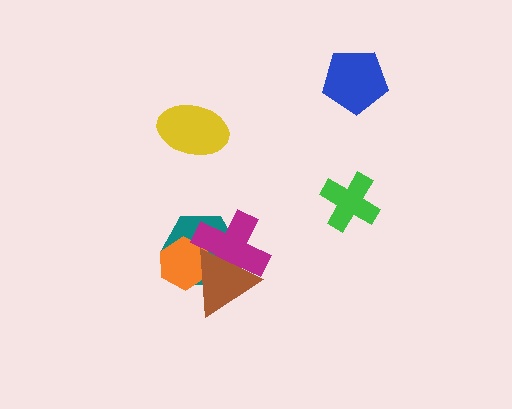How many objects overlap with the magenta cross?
3 objects overlap with the magenta cross.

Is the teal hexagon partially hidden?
Yes, it is partially covered by another shape.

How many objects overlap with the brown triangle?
3 objects overlap with the brown triangle.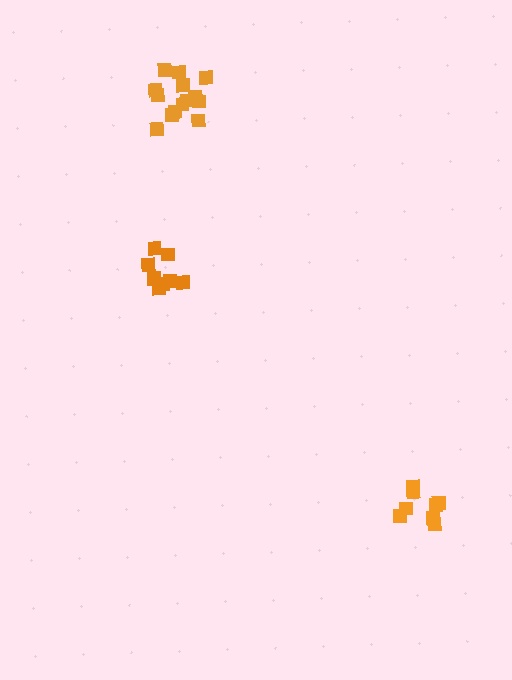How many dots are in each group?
Group 1: 8 dots, Group 2: 8 dots, Group 3: 14 dots (30 total).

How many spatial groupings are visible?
There are 3 spatial groupings.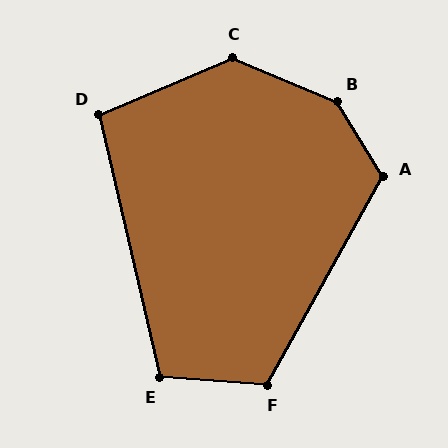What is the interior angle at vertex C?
Approximately 134 degrees (obtuse).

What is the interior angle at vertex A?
Approximately 119 degrees (obtuse).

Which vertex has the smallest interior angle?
D, at approximately 100 degrees.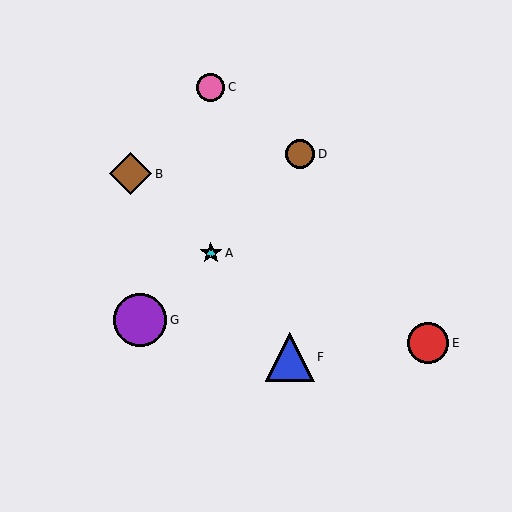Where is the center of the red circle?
The center of the red circle is at (428, 343).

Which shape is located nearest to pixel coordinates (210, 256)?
The cyan star (labeled A) at (211, 253) is nearest to that location.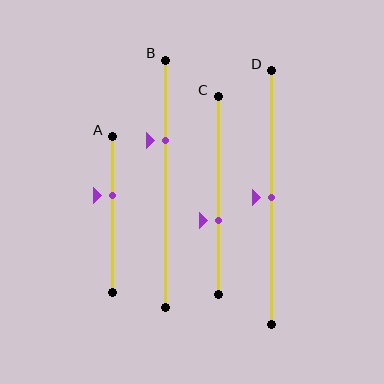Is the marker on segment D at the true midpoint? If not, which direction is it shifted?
Yes, the marker on segment D is at the true midpoint.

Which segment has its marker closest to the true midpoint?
Segment D has its marker closest to the true midpoint.